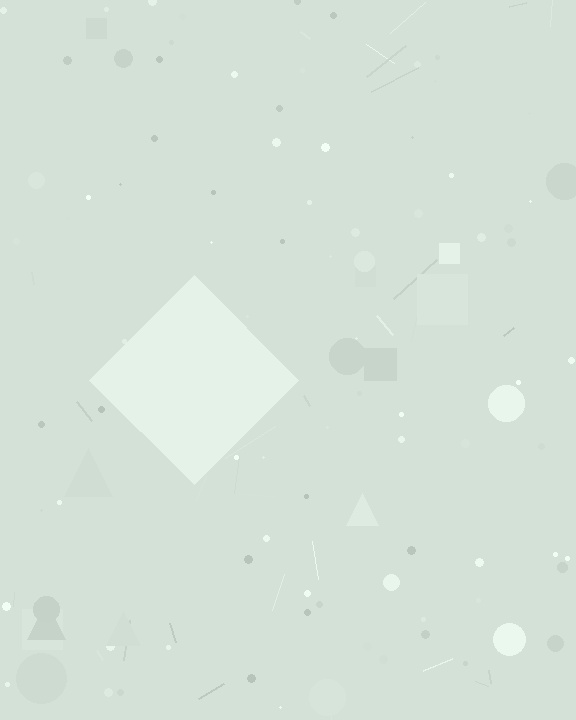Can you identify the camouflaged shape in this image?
The camouflaged shape is a diamond.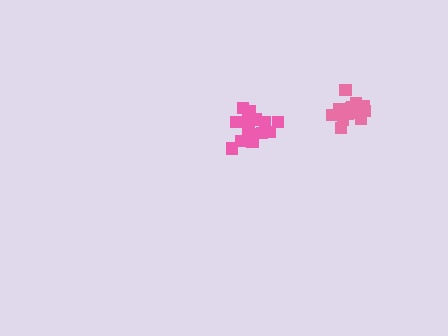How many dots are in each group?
Group 1: 18 dots, Group 2: 18 dots (36 total).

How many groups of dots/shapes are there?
There are 2 groups.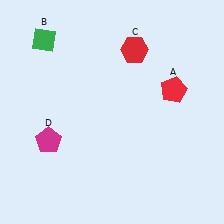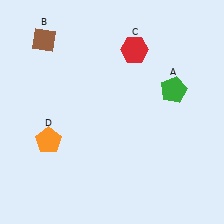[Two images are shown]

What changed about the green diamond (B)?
In Image 1, B is green. In Image 2, it changed to brown.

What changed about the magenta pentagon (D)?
In Image 1, D is magenta. In Image 2, it changed to orange.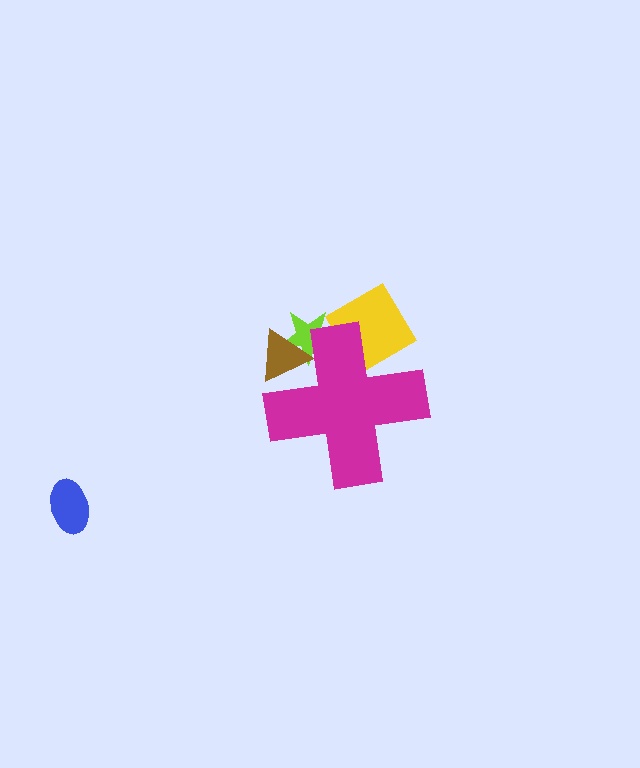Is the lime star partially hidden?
Yes, the lime star is partially hidden behind the magenta cross.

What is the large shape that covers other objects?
A magenta cross.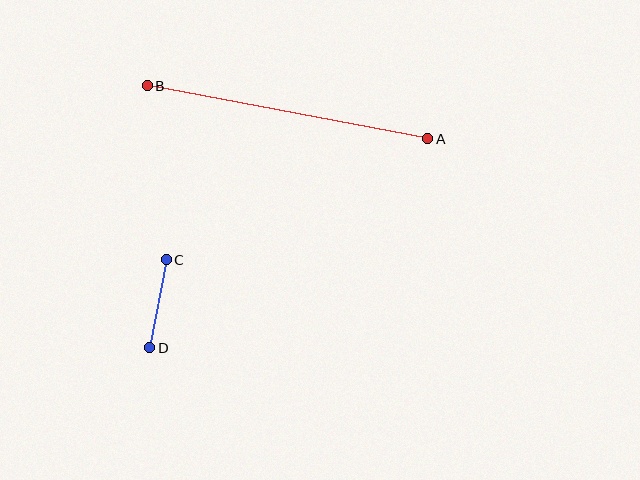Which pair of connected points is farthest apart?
Points A and B are farthest apart.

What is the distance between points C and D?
The distance is approximately 89 pixels.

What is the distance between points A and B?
The distance is approximately 285 pixels.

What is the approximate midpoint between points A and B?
The midpoint is at approximately (288, 112) pixels.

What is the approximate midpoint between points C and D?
The midpoint is at approximately (158, 304) pixels.